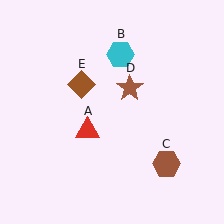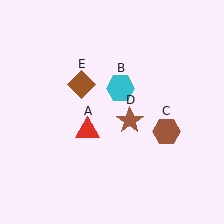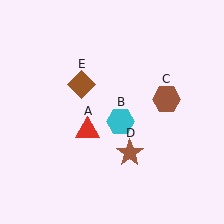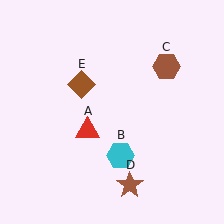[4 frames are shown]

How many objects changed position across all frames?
3 objects changed position: cyan hexagon (object B), brown hexagon (object C), brown star (object D).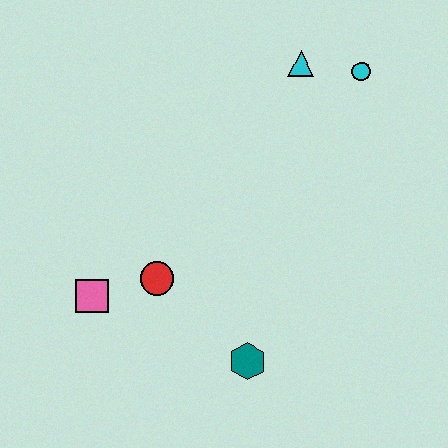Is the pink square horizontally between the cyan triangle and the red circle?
No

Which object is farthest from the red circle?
The cyan circle is farthest from the red circle.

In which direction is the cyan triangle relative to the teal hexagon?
The cyan triangle is above the teal hexagon.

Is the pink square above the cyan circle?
No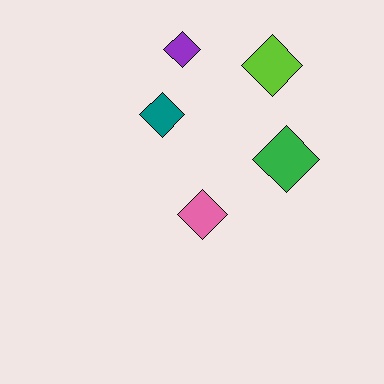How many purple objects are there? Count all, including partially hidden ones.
There is 1 purple object.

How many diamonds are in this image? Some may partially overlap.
There are 5 diamonds.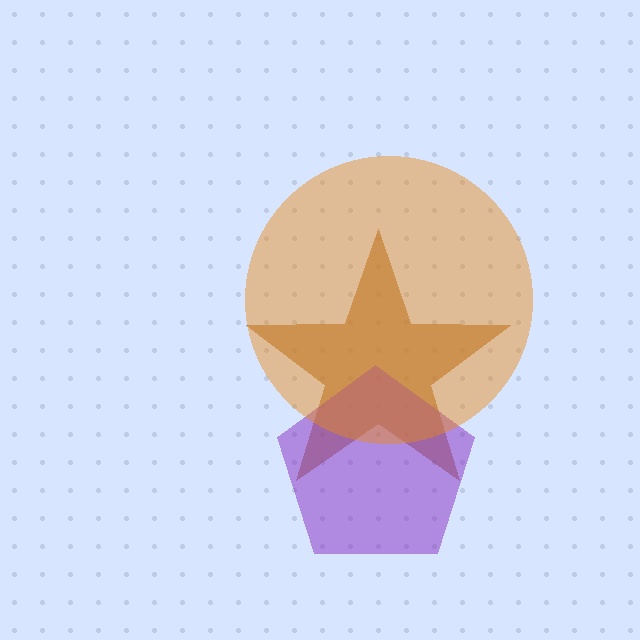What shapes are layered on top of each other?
The layered shapes are: a brown star, a purple pentagon, an orange circle.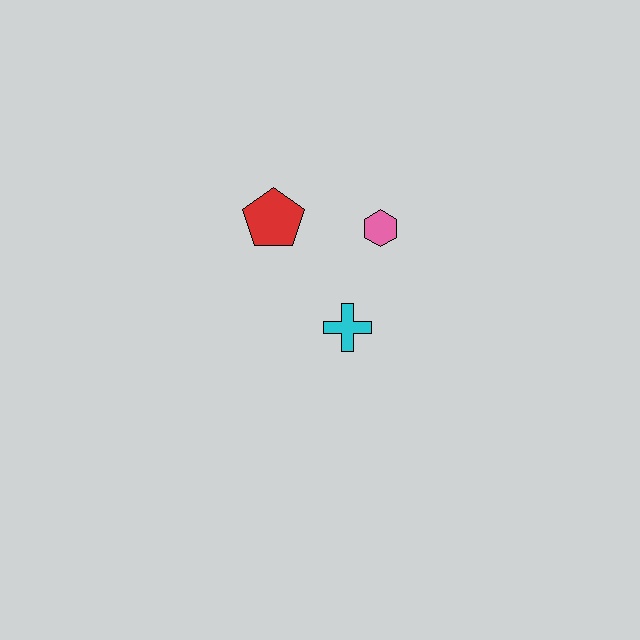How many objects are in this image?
There are 3 objects.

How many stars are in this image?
There are no stars.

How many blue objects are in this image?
There are no blue objects.